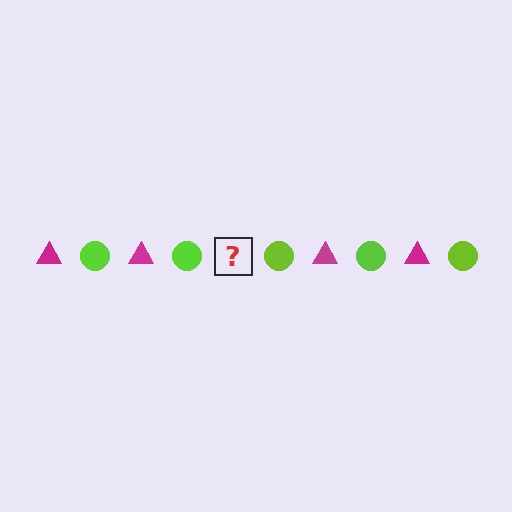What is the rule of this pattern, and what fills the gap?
The rule is that the pattern alternates between magenta triangle and lime circle. The gap should be filled with a magenta triangle.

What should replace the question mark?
The question mark should be replaced with a magenta triangle.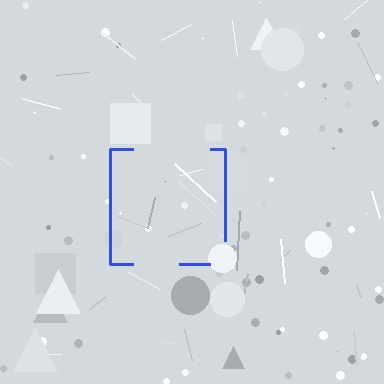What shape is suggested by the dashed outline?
The dashed outline suggests a square.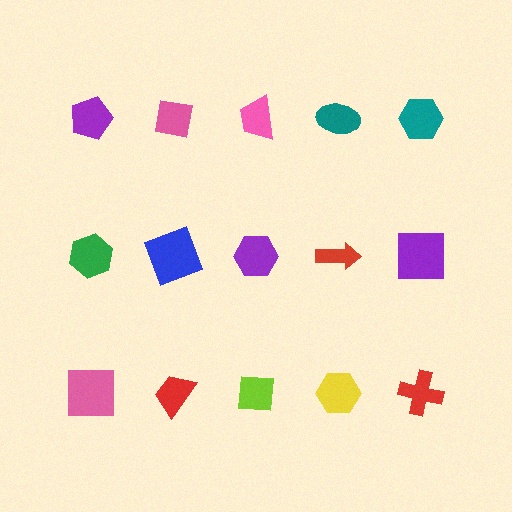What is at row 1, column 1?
A purple pentagon.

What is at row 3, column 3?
A lime square.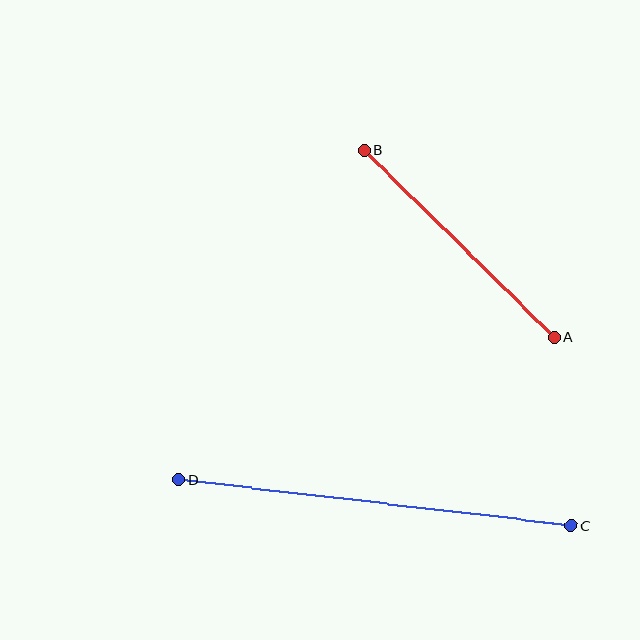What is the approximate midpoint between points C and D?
The midpoint is at approximately (375, 503) pixels.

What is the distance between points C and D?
The distance is approximately 395 pixels.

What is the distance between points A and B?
The distance is approximately 266 pixels.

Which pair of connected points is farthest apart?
Points C and D are farthest apart.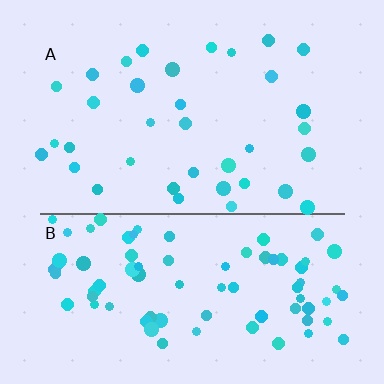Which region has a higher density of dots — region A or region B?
B (the bottom).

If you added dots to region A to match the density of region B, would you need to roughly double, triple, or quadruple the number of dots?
Approximately double.